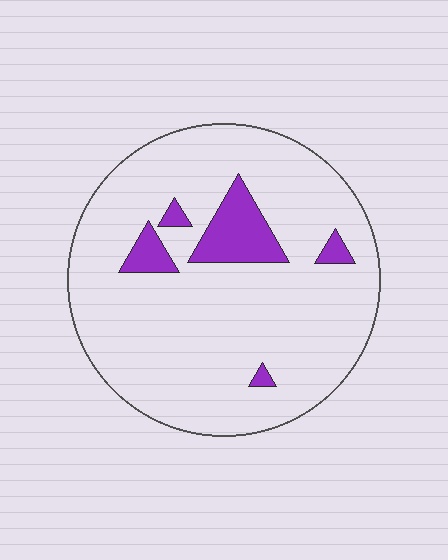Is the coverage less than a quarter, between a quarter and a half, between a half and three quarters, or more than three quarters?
Less than a quarter.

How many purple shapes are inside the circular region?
5.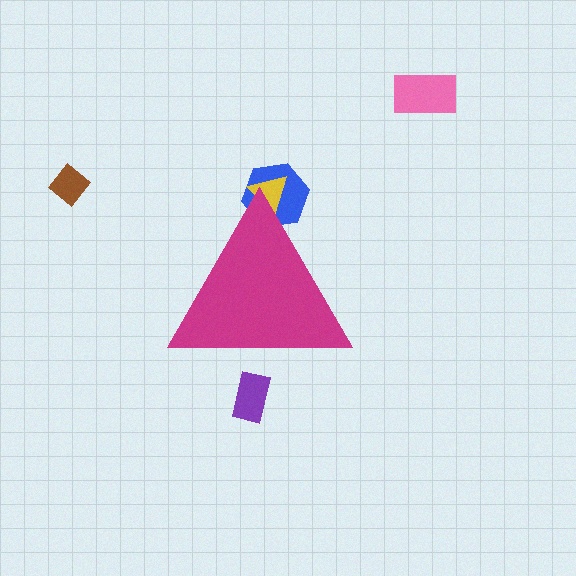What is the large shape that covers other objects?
A magenta triangle.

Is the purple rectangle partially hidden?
Yes, the purple rectangle is partially hidden behind the magenta triangle.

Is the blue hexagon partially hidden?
Yes, the blue hexagon is partially hidden behind the magenta triangle.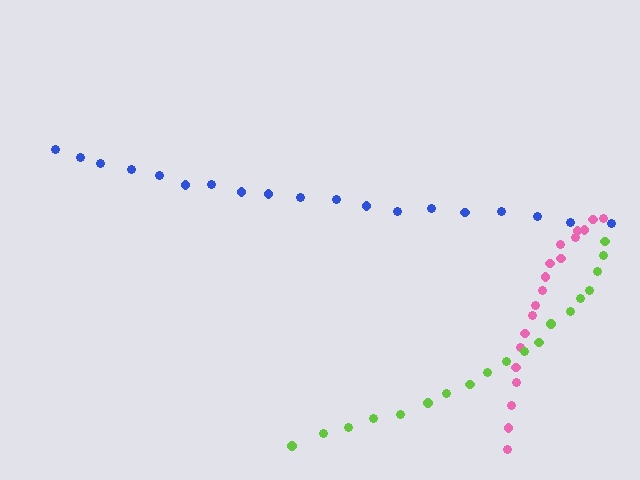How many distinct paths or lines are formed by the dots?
There are 3 distinct paths.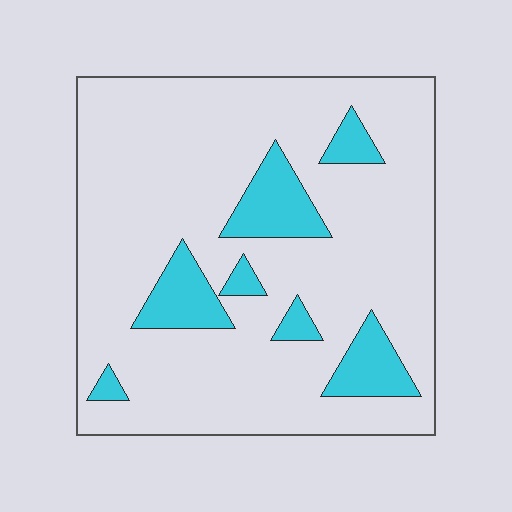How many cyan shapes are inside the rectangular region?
7.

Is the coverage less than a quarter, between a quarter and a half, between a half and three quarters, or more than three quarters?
Less than a quarter.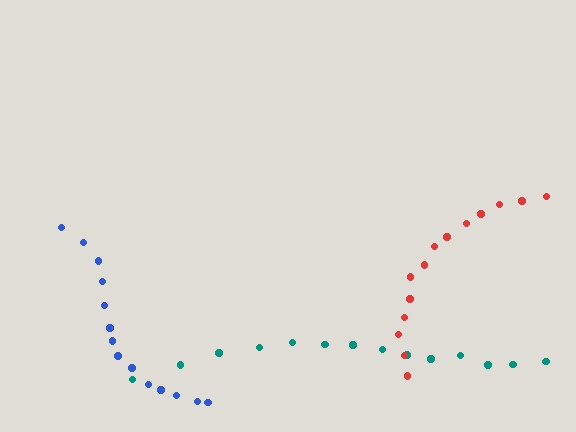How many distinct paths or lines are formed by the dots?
There are 3 distinct paths.